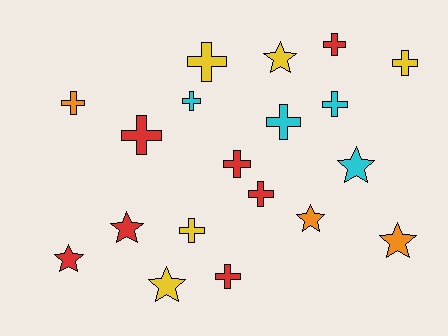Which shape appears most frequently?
Cross, with 12 objects.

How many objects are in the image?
There are 19 objects.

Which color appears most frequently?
Red, with 7 objects.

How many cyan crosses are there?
There are 3 cyan crosses.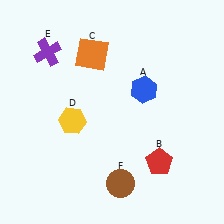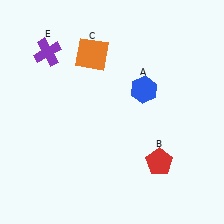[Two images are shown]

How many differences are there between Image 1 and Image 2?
There are 2 differences between the two images.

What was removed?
The brown circle (F), the yellow hexagon (D) were removed in Image 2.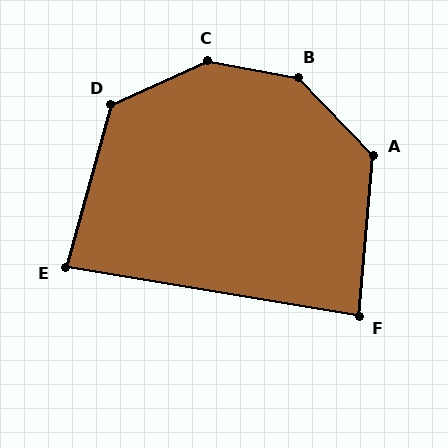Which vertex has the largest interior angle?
C, at approximately 145 degrees.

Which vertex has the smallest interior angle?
E, at approximately 84 degrees.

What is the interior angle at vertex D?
Approximately 130 degrees (obtuse).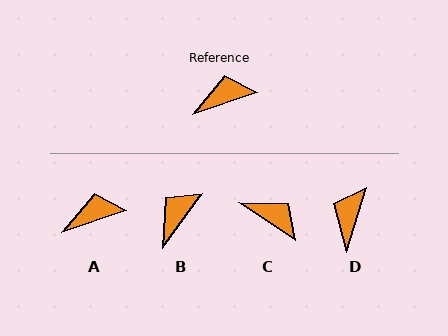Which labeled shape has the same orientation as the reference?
A.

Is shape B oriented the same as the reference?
No, it is off by about 36 degrees.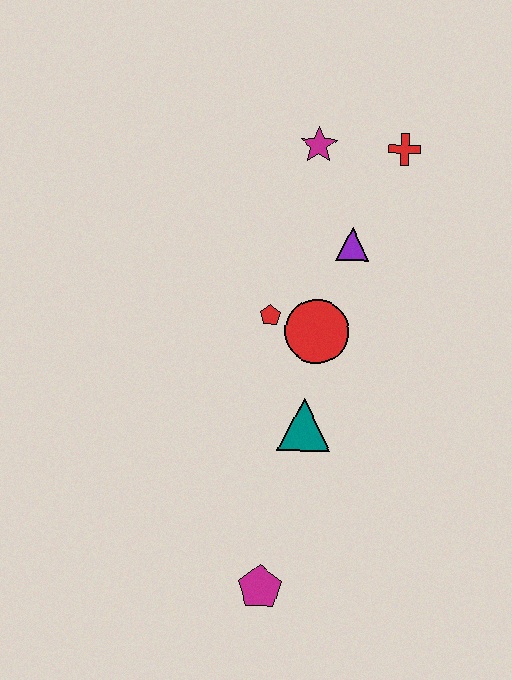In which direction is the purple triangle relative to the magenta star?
The purple triangle is below the magenta star.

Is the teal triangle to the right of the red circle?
No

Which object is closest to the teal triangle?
The red circle is closest to the teal triangle.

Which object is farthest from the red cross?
The magenta pentagon is farthest from the red cross.